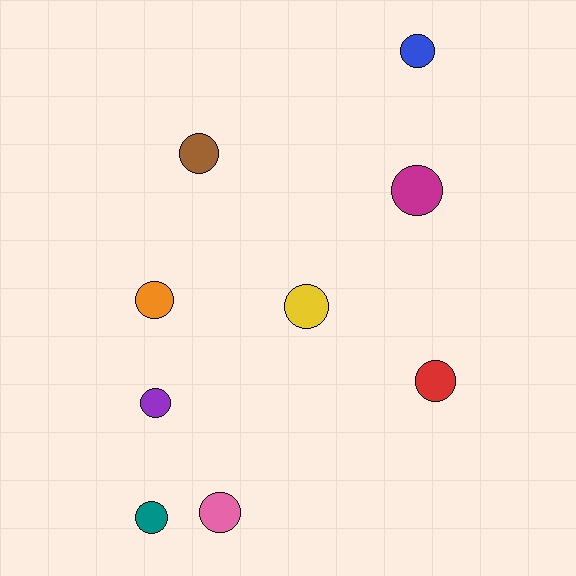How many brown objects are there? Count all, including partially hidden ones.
There is 1 brown object.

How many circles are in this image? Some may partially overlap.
There are 9 circles.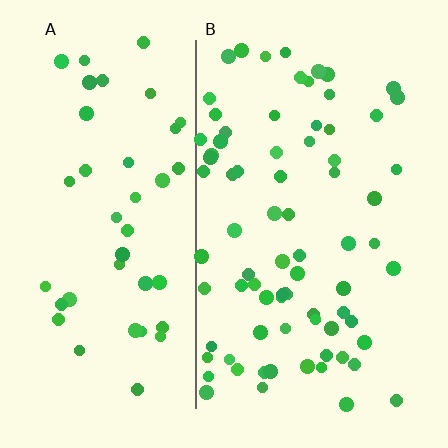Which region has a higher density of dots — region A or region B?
B (the right).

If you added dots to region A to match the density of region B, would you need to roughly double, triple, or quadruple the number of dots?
Approximately double.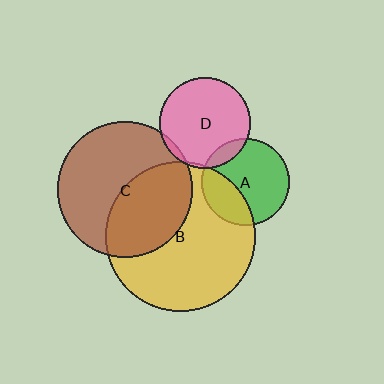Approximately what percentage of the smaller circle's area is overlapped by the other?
Approximately 30%.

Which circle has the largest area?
Circle B (yellow).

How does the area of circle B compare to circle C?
Approximately 1.2 times.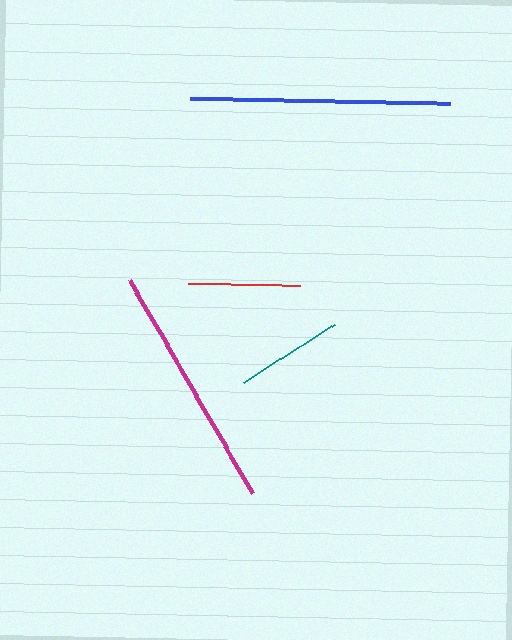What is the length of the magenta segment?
The magenta segment is approximately 246 pixels long.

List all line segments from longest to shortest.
From longest to shortest: blue, magenta, red, teal.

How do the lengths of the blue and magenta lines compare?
The blue and magenta lines are approximately the same length.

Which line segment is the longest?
The blue line is the longest at approximately 260 pixels.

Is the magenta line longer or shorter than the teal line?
The magenta line is longer than the teal line.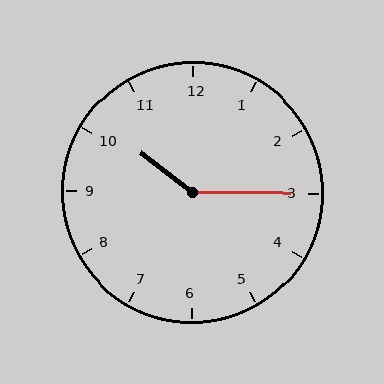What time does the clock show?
10:15.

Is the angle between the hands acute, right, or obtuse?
It is obtuse.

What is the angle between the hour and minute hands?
Approximately 142 degrees.